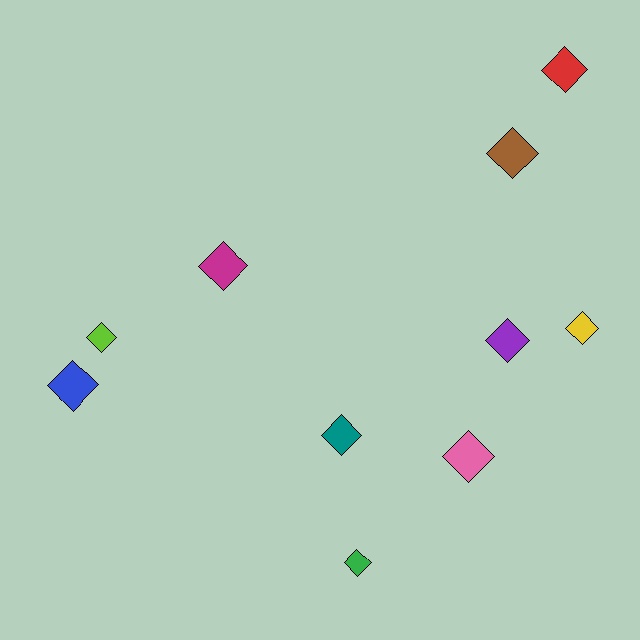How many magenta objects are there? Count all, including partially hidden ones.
There is 1 magenta object.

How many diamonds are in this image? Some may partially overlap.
There are 10 diamonds.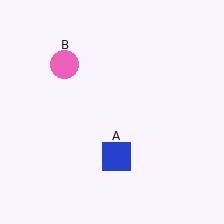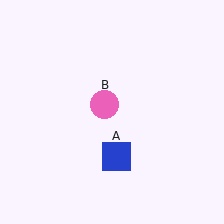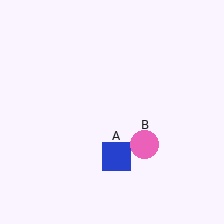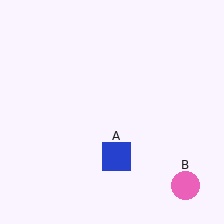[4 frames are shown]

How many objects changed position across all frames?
1 object changed position: pink circle (object B).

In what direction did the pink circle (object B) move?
The pink circle (object B) moved down and to the right.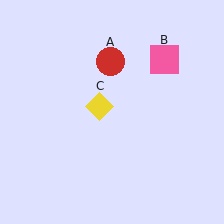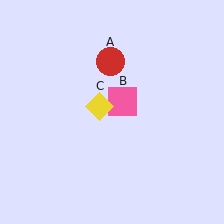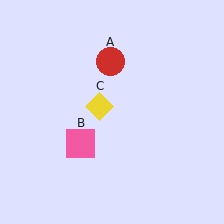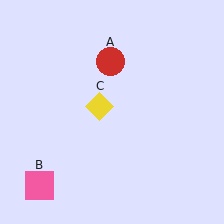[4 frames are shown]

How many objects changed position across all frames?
1 object changed position: pink square (object B).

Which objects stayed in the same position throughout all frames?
Red circle (object A) and yellow diamond (object C) remained stationary.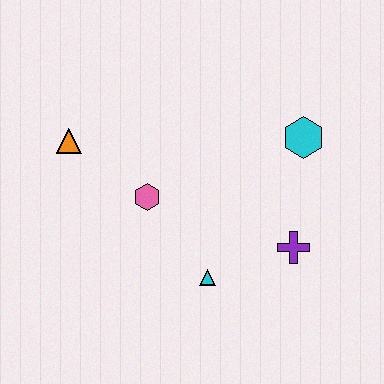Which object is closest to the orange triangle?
The pink hexagon is closest to the orange triangle.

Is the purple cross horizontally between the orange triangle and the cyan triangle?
No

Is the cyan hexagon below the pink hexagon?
No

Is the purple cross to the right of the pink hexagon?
Yes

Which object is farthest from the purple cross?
The orange triangle is farthest from the purple cross.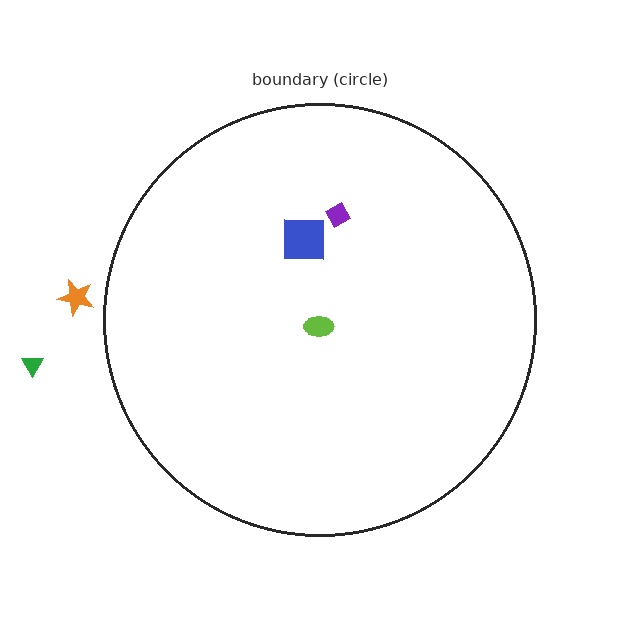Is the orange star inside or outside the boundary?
Outside.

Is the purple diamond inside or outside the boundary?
Inside.